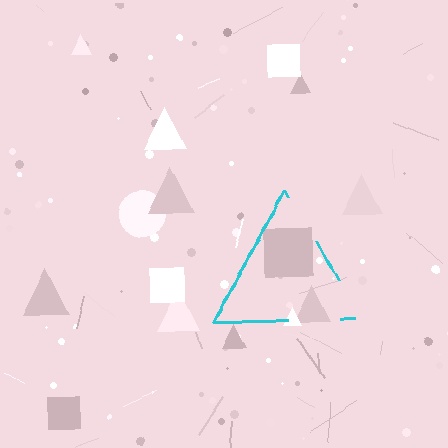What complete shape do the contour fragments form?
The contour fragments form a triangle.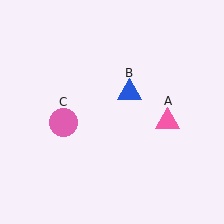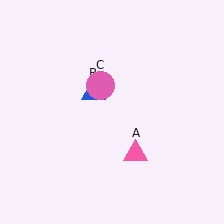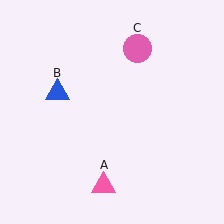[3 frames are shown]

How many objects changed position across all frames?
3 objects changed position: pink triangle (object A), blue triangle (object B), pink circle (object C).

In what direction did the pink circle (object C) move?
The pink circle (object C) moved up and to the right.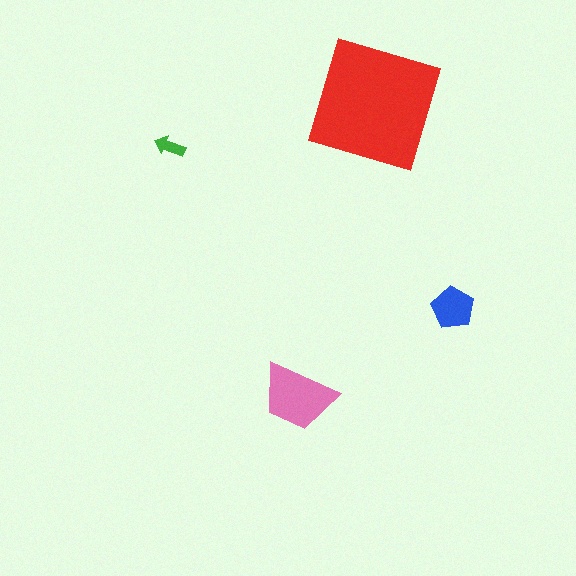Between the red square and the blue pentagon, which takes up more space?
The red square.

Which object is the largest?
The red square.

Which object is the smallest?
The green arrow.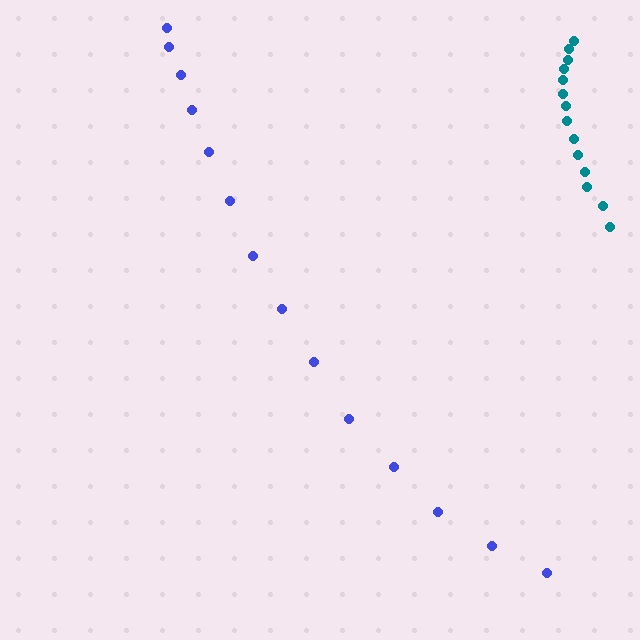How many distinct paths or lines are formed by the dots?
There are 2 distinct paths.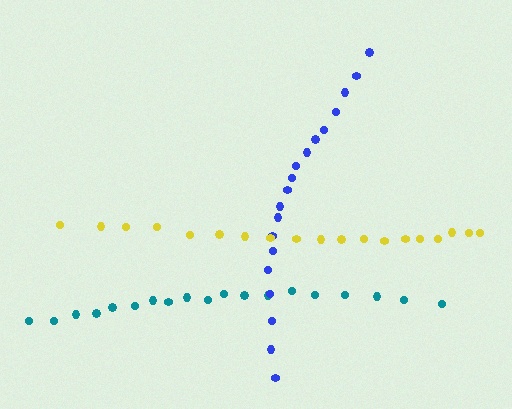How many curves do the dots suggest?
There are 3 distinct paths.